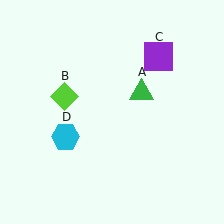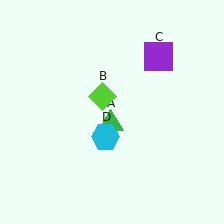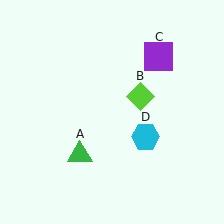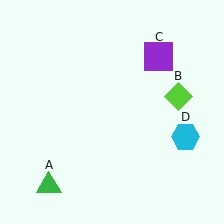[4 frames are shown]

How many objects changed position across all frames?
3 objects changed position: green triangle (object A), lime diamond (object B), cyan hexagon (object D).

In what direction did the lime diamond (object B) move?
The lime diamond (object B) moved right.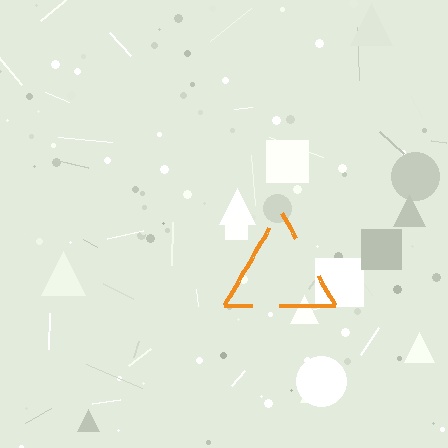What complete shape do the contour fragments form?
The contour fragments form a triangle.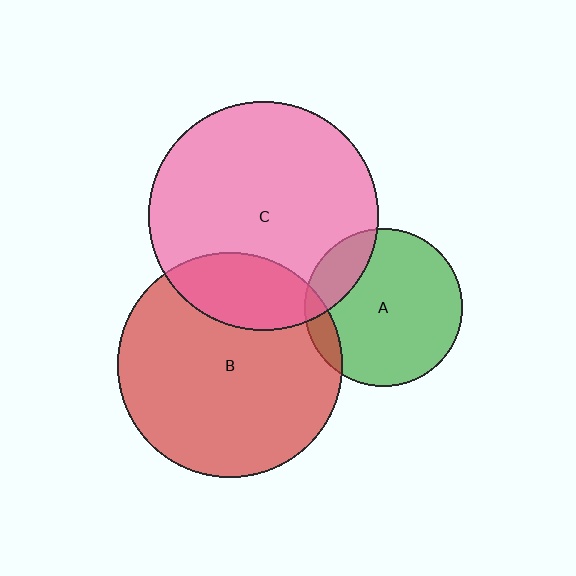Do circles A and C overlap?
Yes.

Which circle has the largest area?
Circle C (pink).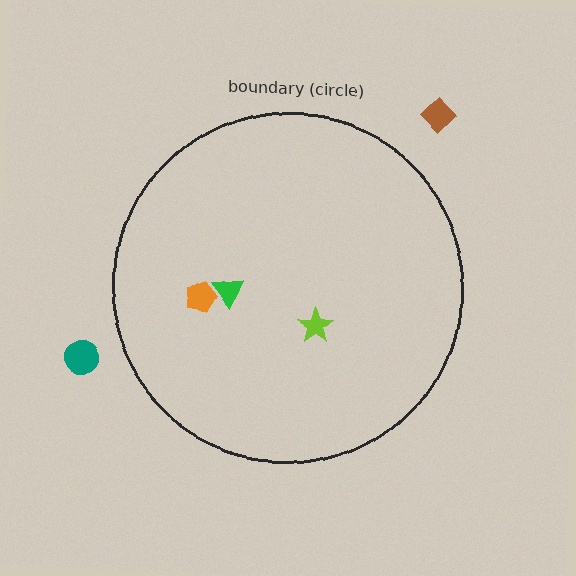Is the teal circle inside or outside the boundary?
Outside.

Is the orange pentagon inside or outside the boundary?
Inside.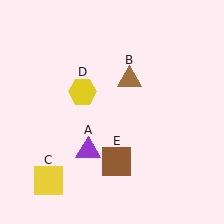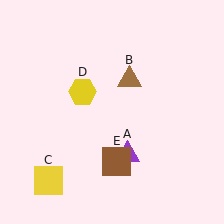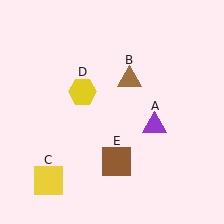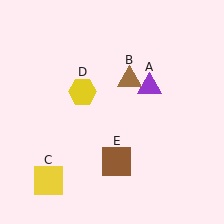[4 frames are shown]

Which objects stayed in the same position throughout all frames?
Brown triangle (object B) and yellow square (object C) and yellow hexagon (object D) and brown square (object E) remained stationary.